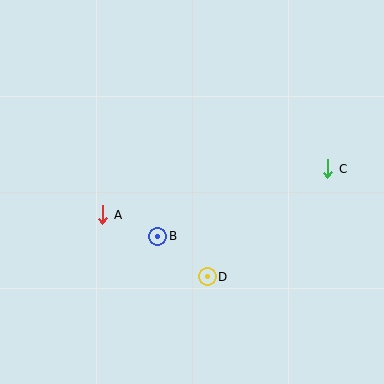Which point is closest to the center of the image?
Point B at (158, 236) is closest to the center.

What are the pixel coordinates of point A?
Point A is at (103, 215).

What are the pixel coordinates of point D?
Point D is at (207, 277).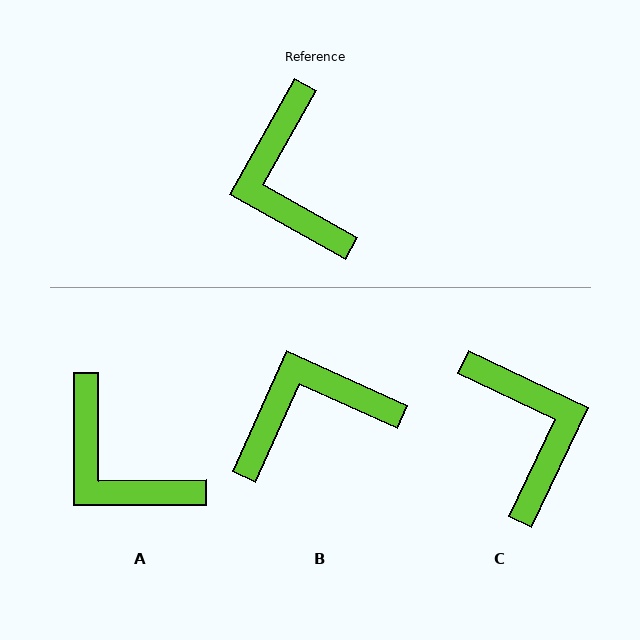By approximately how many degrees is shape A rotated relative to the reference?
Approximately 29 degrees counter-clockwise.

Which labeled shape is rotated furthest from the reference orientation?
C, about 176 degrees away.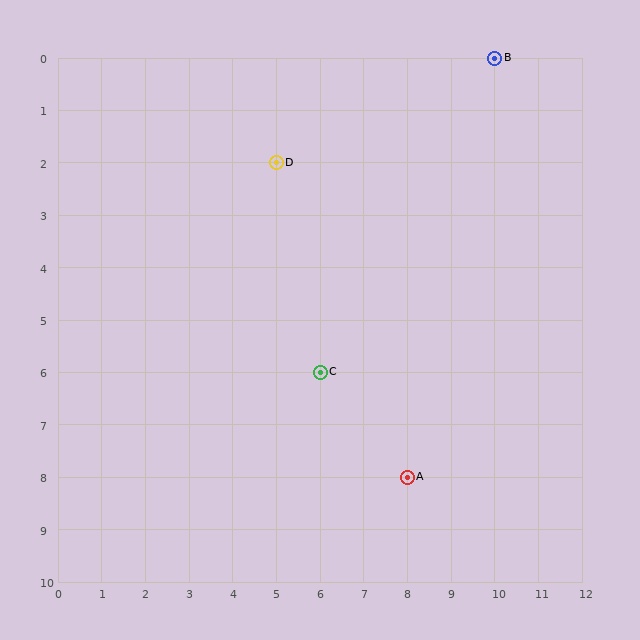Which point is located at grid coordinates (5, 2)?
Point D is at (5, 2).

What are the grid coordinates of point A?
Point A is at grid coordinates (8, 8).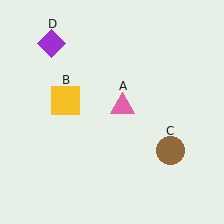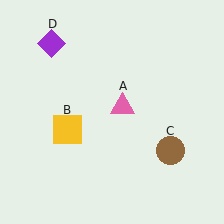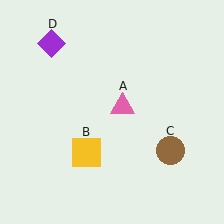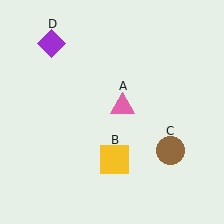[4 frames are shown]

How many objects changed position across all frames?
1 object changed position: yellow square (object B).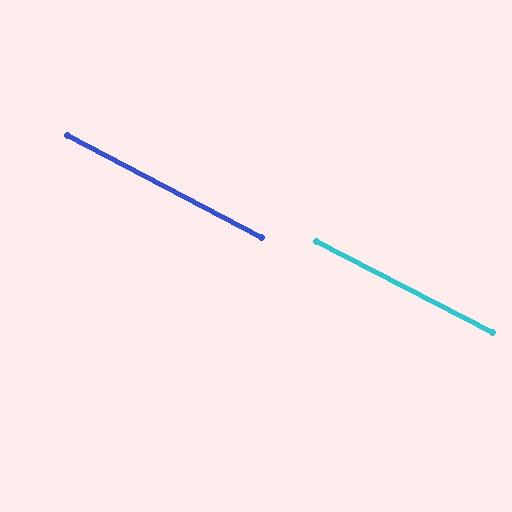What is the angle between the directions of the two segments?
Approximately 1 degree.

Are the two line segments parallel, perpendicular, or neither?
Parallel — their directions differ by only 0.6°.